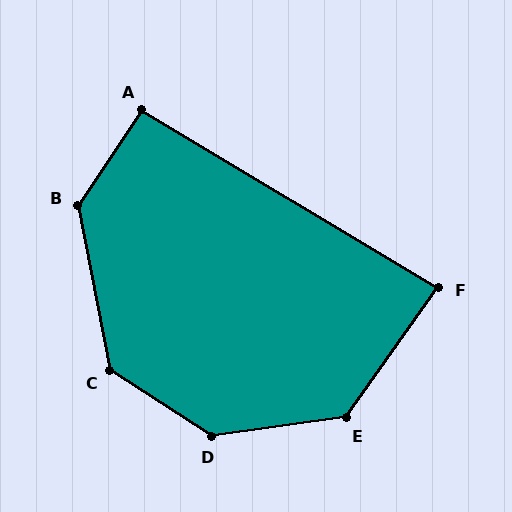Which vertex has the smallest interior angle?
F, at approximately 86 degrees.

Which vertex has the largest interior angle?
D, at approximately 139 degrees.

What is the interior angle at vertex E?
Approximately 133 degrees (obtuse).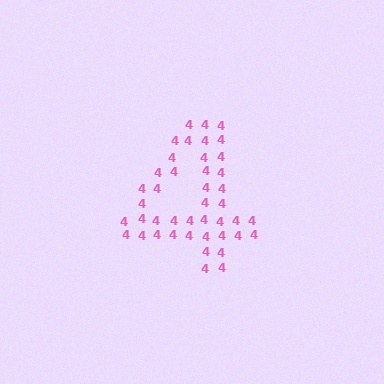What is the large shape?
The large shape is the digit 4.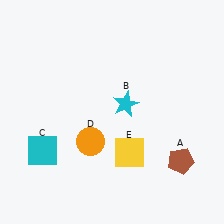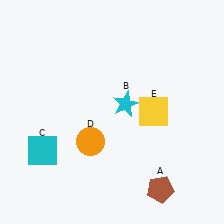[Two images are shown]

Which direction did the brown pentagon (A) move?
The brown pentagon (A) moved down.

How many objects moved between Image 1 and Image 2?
2 objects moved between the two images.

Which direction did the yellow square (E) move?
The yellow square (E) moved up.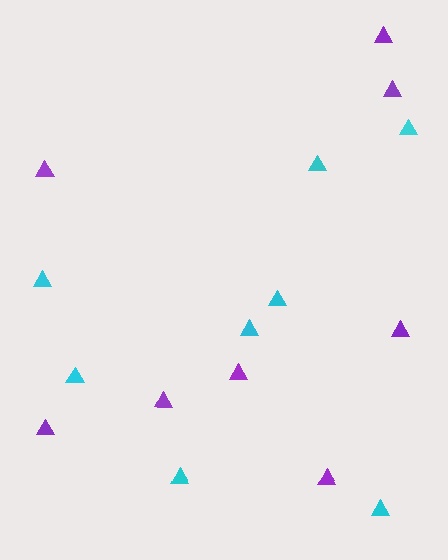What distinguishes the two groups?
There are 2 groups: one group of cyan triangles (8) and one group of purple triangles (8).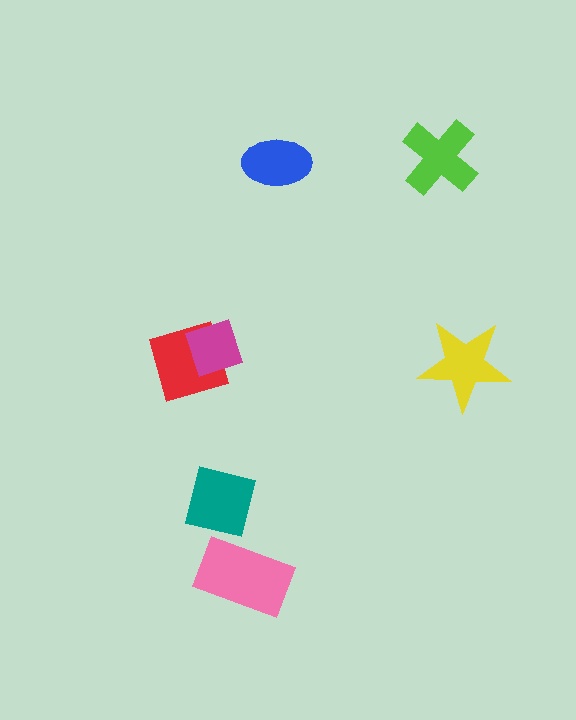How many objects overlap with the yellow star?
0 objects overlap with the yellow star.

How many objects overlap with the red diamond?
1 object overlaps with the red diamond.